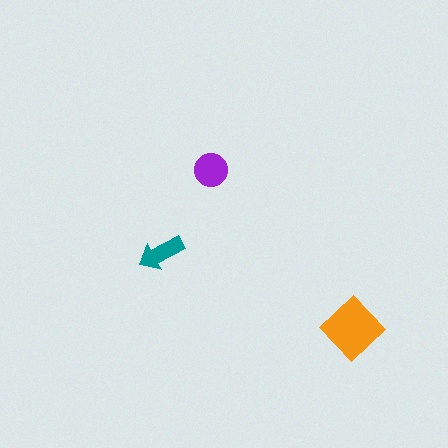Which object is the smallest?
The teal arrow.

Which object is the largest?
The orange diamond.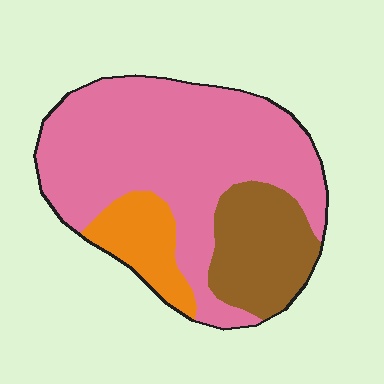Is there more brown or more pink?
Pink.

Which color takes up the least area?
Orange, at roughly 15%.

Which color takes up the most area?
Pink, at roughly 65%.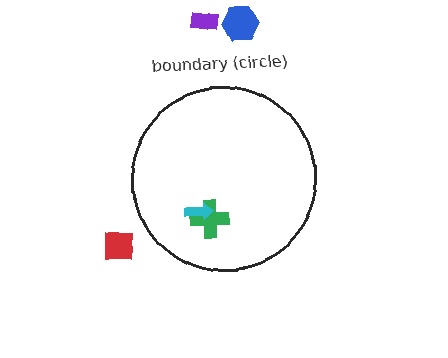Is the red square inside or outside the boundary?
Outside.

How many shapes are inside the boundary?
2 inside, 3 outside.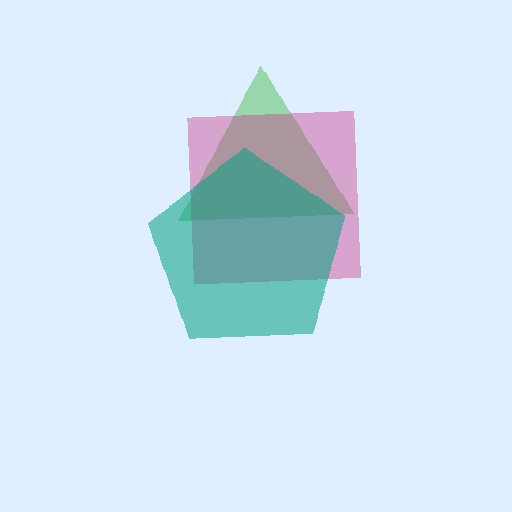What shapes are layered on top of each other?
The layered shapes are: a green triangle, a magenta square, a teal pentagon.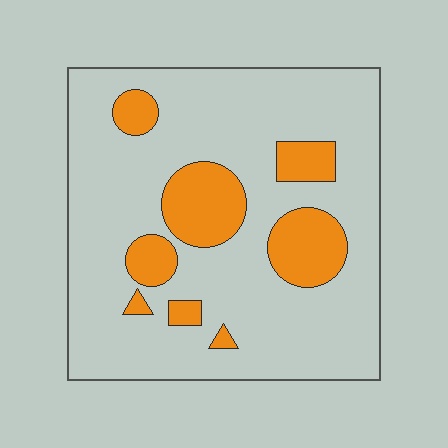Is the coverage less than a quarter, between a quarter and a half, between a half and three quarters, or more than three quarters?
Less than a quarter.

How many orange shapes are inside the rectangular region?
8.